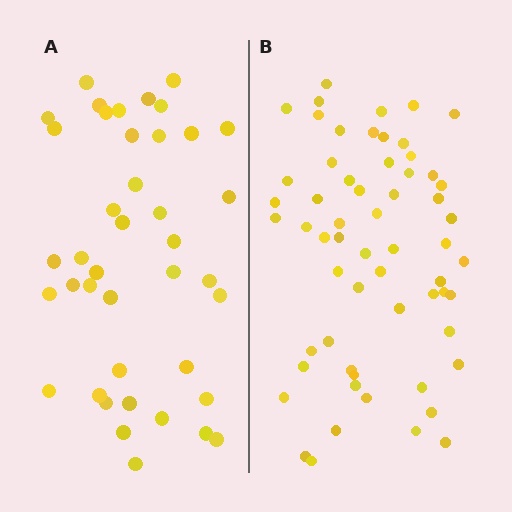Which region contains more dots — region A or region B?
Region B (the right region) has more dots.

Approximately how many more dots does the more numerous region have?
Region B has approximately 20 more dots than region A.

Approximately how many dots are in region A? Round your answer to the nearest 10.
About 40 dots. (The exact count is 41, which rounds to 40.)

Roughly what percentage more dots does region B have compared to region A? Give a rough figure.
About 45% more.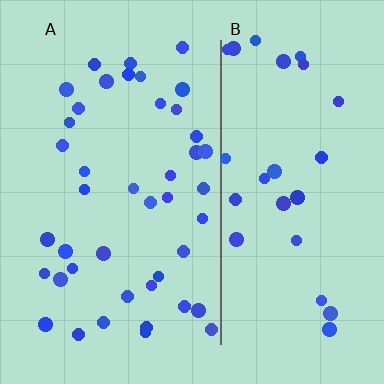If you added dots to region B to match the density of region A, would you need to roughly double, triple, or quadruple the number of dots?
Approximately double.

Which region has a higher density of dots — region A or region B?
A (the left).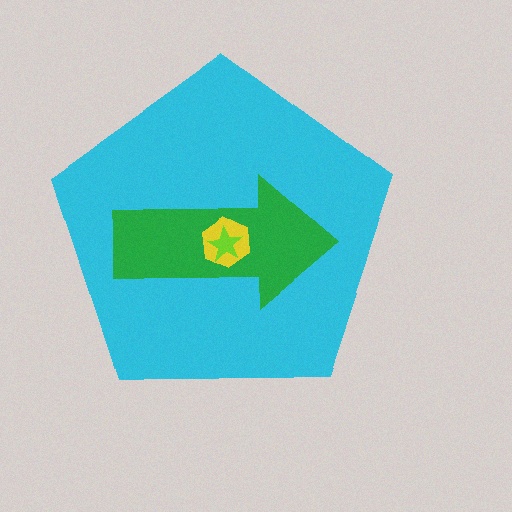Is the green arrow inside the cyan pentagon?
Yes.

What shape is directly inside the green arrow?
The yellow hexagon.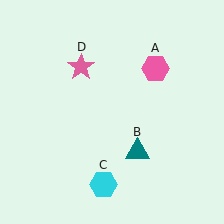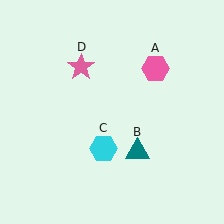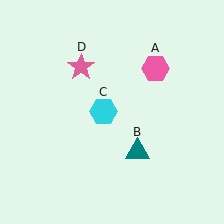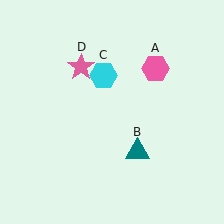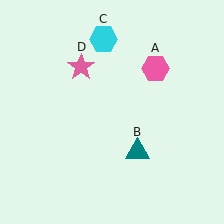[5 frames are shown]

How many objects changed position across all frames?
1 object changed position: cyan hexagon (object C).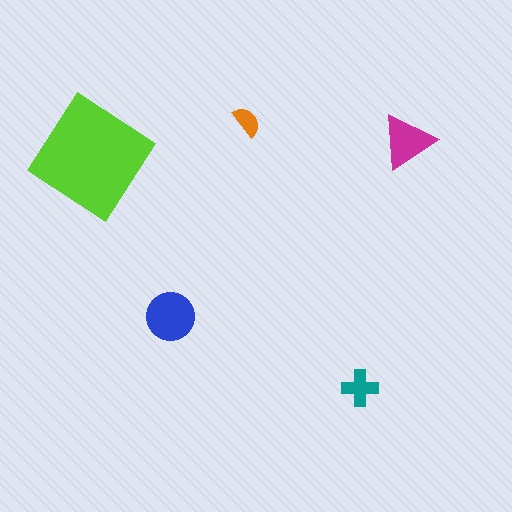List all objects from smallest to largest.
The orange semicircle, the teal cross, the magenta triangle, the blue circle, the lime diamond.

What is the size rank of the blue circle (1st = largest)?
2nd.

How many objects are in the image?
There are 5 objects in the image.